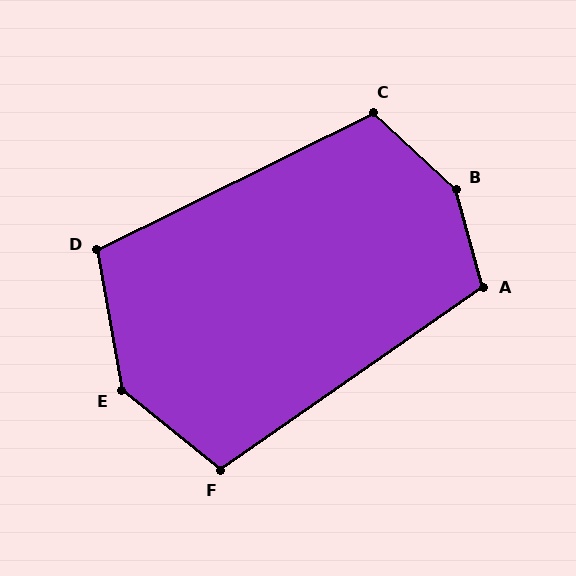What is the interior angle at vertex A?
Approximately 110 degrees (obtuse).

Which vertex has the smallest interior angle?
F, at approximately 106 degrees.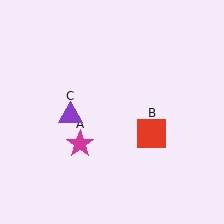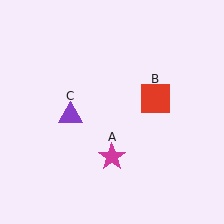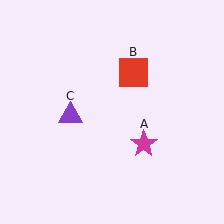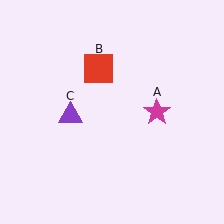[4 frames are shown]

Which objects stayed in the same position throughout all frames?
Purple triangle (object C) remained stationary.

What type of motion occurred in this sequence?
The magenta star (object A), red square (object B) rotated counterclockwise around the center of the scene.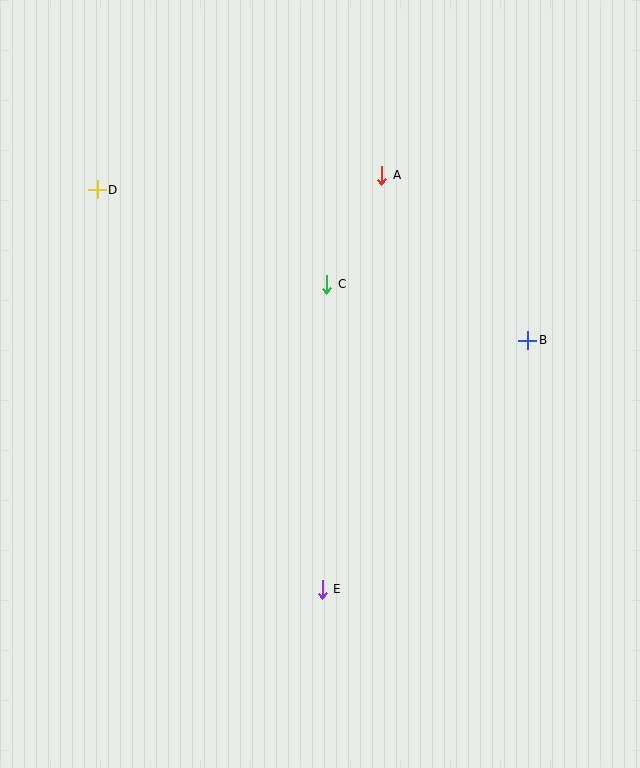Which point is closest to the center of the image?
Point C at (327, 284) is closest to the center.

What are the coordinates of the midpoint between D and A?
The midpoint between D and A is at (240, 182).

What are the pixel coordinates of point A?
Point A is at (382, 175).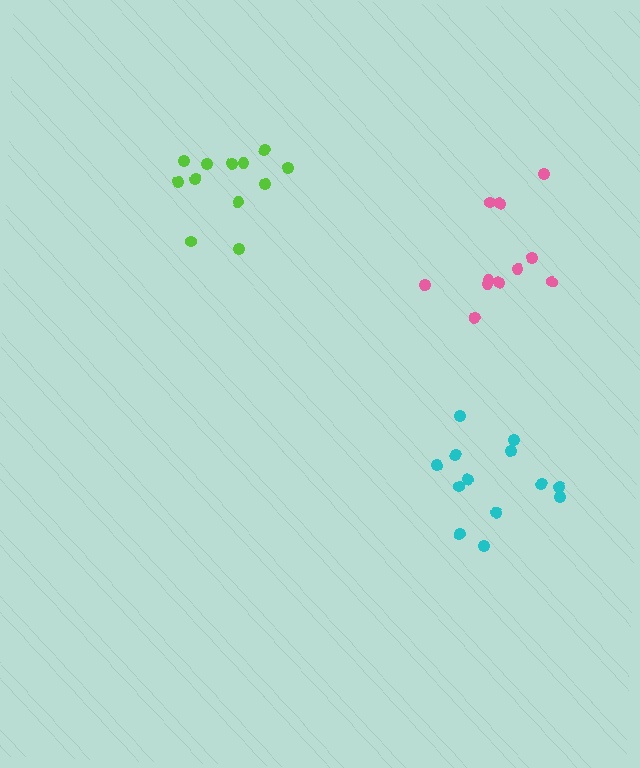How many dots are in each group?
Group 1: 11 dots, Group 2: 12 dots, Group 3: 13 dots (36 total).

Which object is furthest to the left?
The lime cluster is leftmost.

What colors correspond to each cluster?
The clusters are colored: pink, lime, cyan.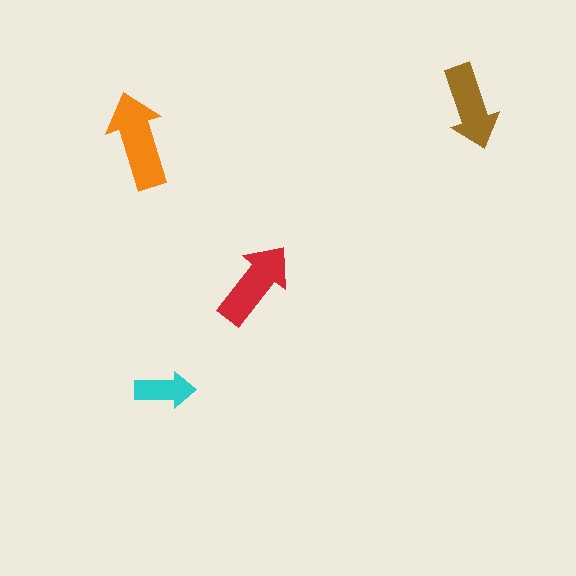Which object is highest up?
The brown arrow is topmost.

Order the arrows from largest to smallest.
the orange one, the red one, the brown one, the cyan one.